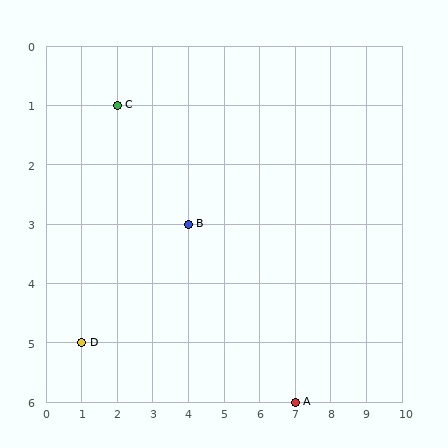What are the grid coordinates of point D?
Point D is at grid coordinates (1, 5).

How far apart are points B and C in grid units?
Points B and C are 2 columns and 2 rows apart (about 2.8 grid units diagonally).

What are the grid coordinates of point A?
Point A is at grid coordinates (7, 6).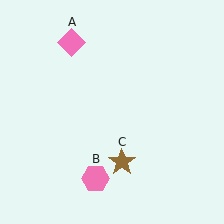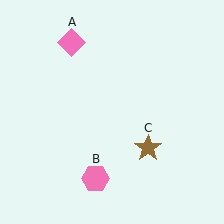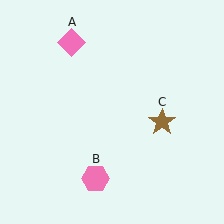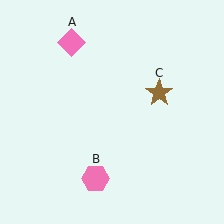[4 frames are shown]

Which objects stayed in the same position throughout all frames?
Pink diamond (object A) and pink hexagon (object B) remained stationary.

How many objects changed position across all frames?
1 object changed position: brown star (object C).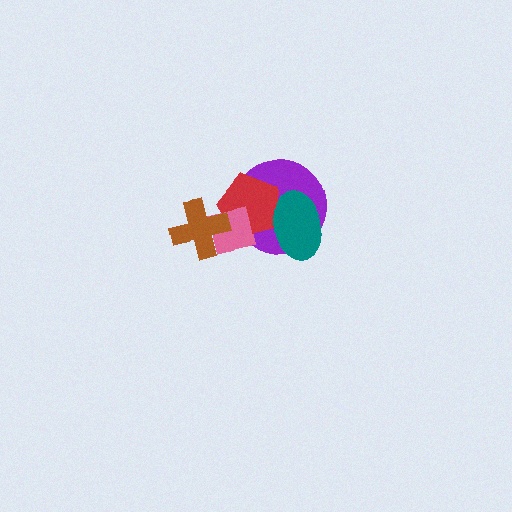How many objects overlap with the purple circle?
3 objects overlap with the purple circle.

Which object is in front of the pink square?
The brown cross is in front of the pink square.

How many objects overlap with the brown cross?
2 objects overlap with the brown cross.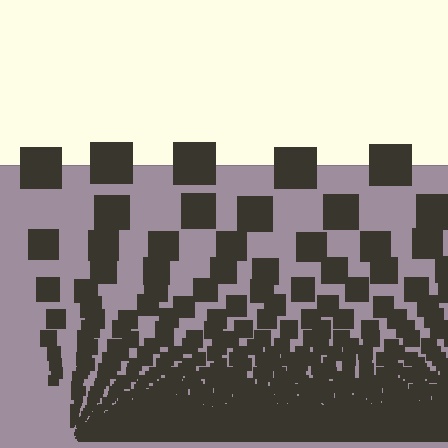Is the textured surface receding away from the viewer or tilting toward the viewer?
The surface appears to tilt toward the viewer. Texture elements get larger and sparser toward the top.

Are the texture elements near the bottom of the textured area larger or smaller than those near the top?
Smaller. The gradient is inverted — elements near the bottom are smaller and denser.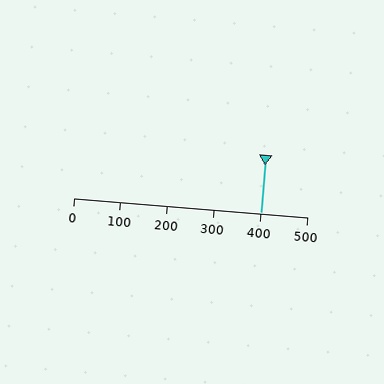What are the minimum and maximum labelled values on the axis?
The axis runs from 0 to 500.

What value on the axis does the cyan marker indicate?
The marker indicates approximately 400.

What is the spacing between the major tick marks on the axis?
The major ticks are spaced 100 apart.